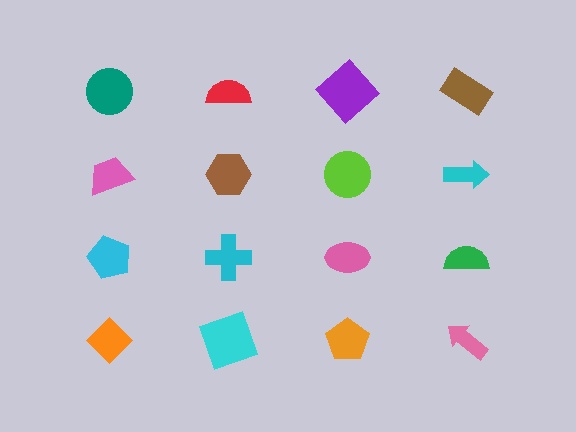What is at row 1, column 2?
A red semicircle.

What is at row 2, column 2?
A brown hexagon.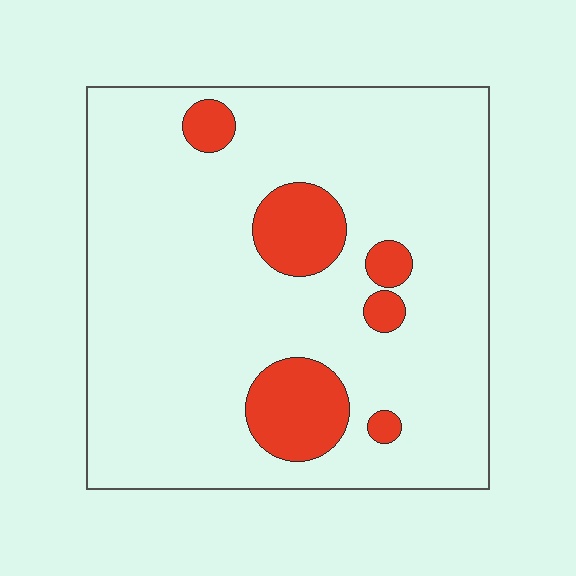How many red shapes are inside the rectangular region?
6.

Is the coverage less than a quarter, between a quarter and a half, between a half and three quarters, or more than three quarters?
Less than a quarter.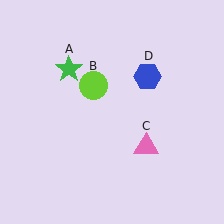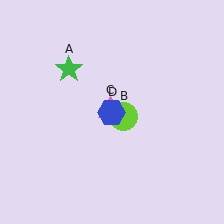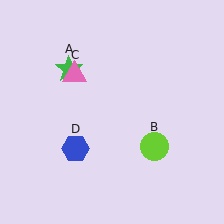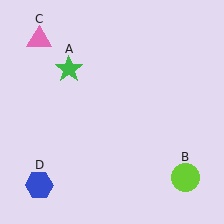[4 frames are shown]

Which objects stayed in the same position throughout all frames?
Green star (object A) remained stationary.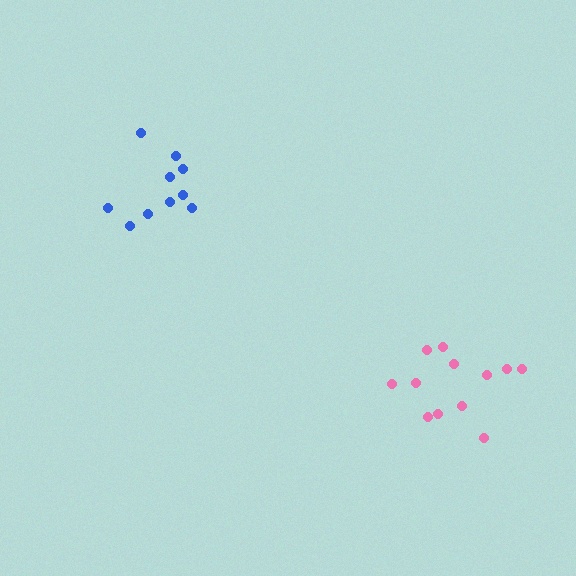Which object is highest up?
The blue cluster is topmost.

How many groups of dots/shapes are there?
There are 2 groups.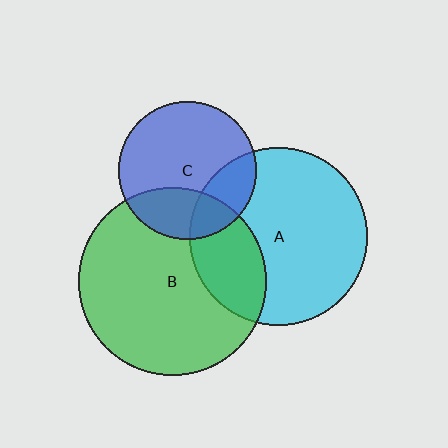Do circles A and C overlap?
Yes.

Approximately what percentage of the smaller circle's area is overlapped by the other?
Approximately 25%.